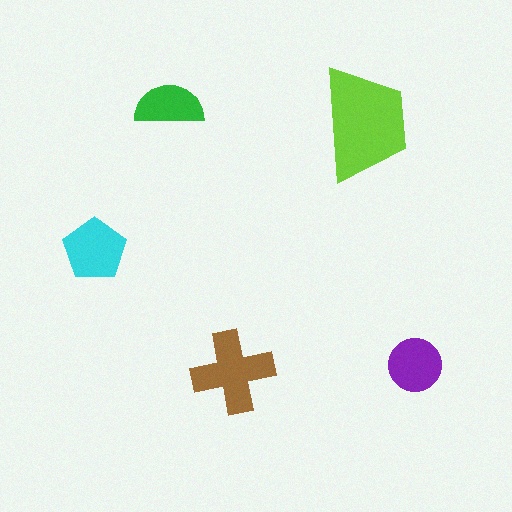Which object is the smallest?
The green semicircle.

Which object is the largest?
The lime trapezoid.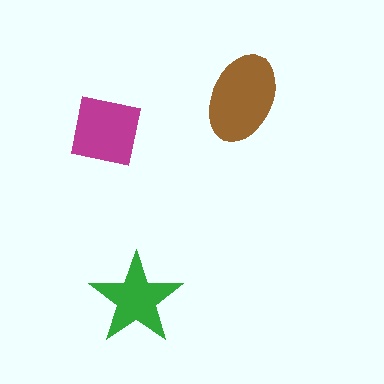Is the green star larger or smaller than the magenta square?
Smaller.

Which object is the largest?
The brown ellipse.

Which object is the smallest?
The green star.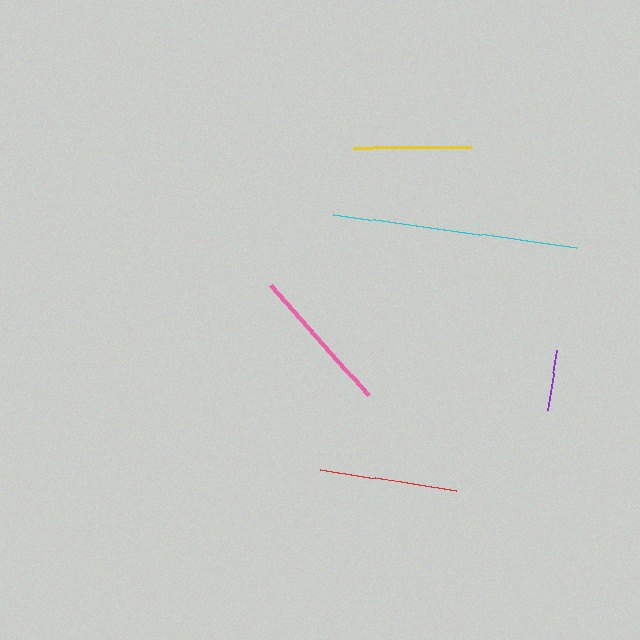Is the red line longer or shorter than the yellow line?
The red line is longer than the yellow line.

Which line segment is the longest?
The cyan line is the longest at approximately 245 pixels.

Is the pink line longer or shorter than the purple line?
The pink line is longer than the purple line.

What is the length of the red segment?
The red segment is approximately 136 pixels long.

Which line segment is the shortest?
The purple line is the shortest at approximately 60 pixels.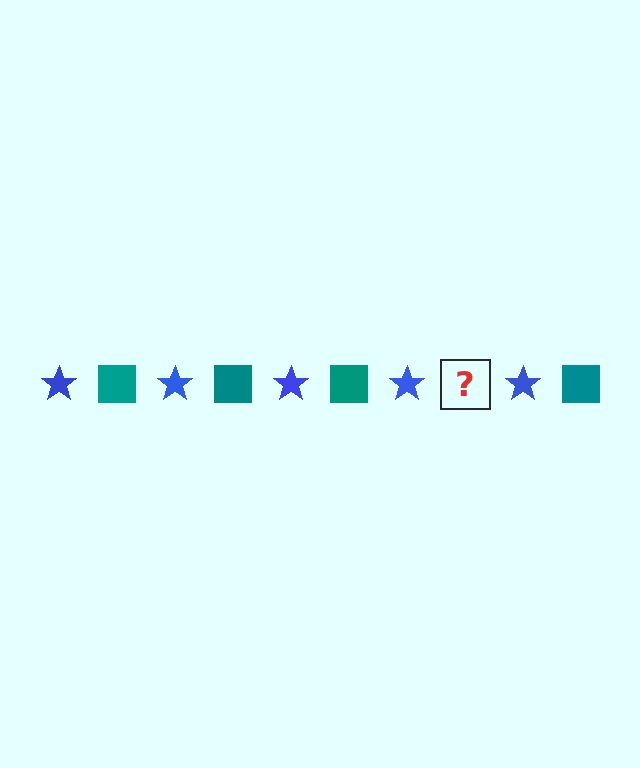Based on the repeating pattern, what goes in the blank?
The blank should be a teal square.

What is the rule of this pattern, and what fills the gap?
The rule is that the pattern alternates between blue star and teal square. The gap should be filled with a teal square.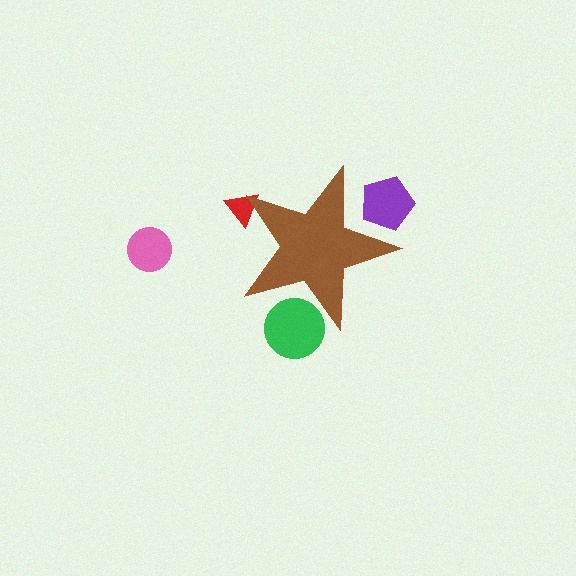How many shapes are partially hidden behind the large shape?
3 shapes are partially hidden.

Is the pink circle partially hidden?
No, the pink circle is fully visible.